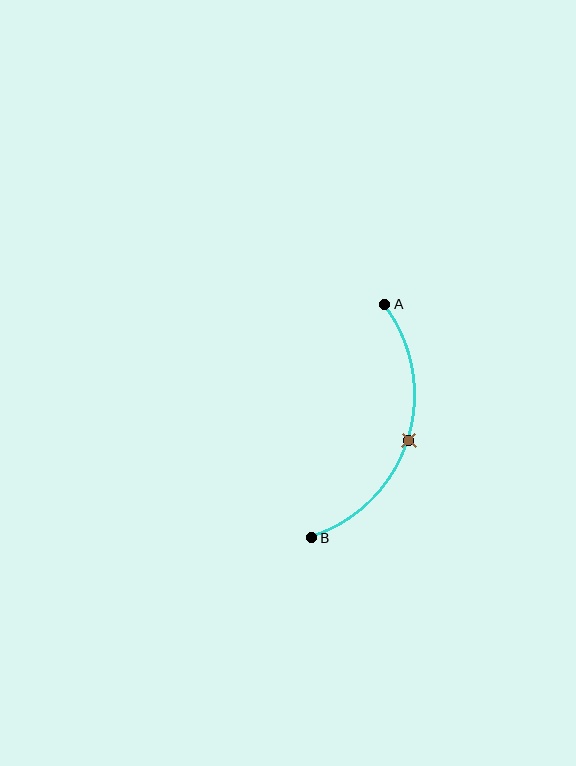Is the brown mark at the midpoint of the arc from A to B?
Yes. The brown mark lies on the arc at equal arc-length from both A and B — it is the arc midpoint.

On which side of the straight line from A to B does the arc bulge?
The arc bulges to the right of the straight line connecting A and B.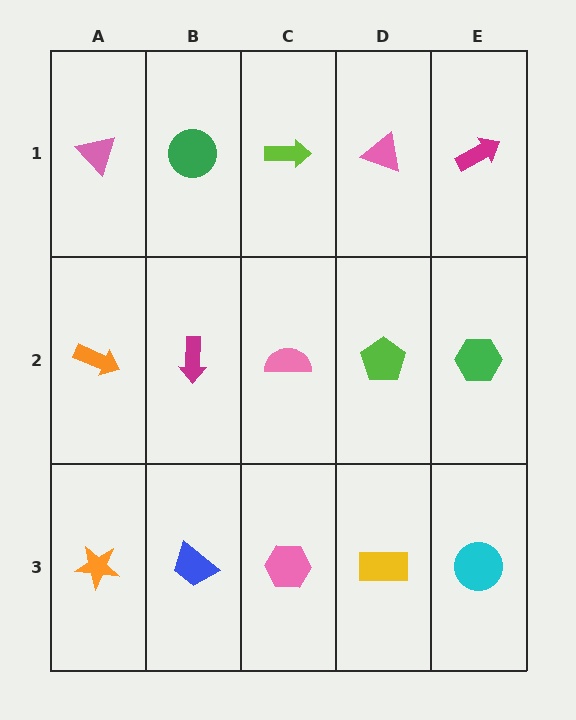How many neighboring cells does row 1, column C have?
3.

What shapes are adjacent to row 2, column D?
A pink triangle (row 1, column D), a yellow rectangle (row 3, column D), a pink semicircle (row 2, column C), a green hexagon (row 2, column E).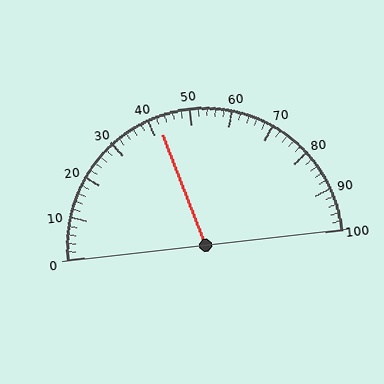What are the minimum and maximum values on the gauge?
The gauge ranges from 0 to 100.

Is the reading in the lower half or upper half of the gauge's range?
The reading is in the lower half of the range (0 to 100).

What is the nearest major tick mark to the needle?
The nearest major tick mark is 40.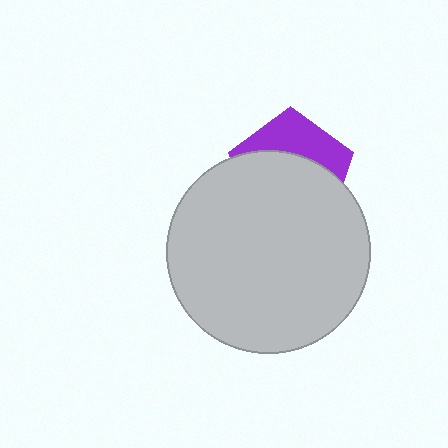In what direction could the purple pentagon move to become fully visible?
The purple pentagon could move up. That would shift it out from behind the light gray circle entirely.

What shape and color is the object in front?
The object in front is a light gray circle.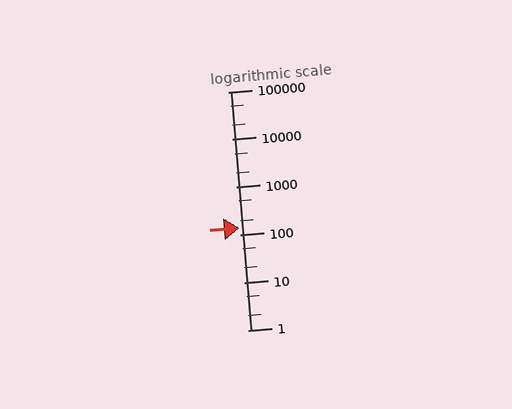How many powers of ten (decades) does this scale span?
The scale spans 5 decades, from 1 to 100000.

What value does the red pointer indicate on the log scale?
The pointer indicates approximately 140.